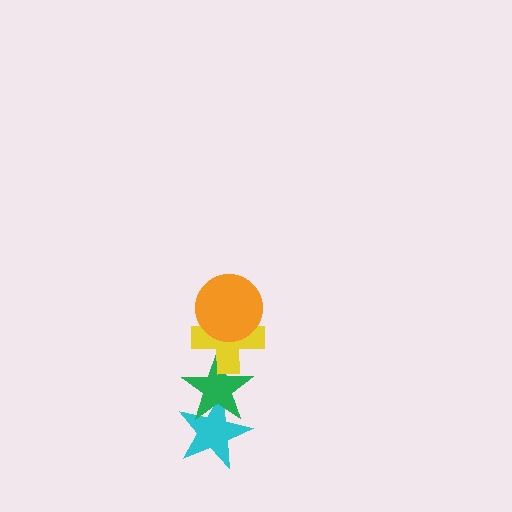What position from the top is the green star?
The green star is 3rd from the top.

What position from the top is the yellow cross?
The yellow cross is 2nd from the top.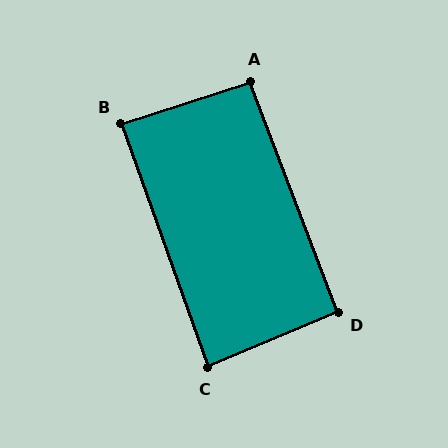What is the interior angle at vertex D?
Approximately 92 degrees (approximately right).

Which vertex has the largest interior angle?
A, at approximately 93 degrees.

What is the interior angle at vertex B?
Approximately 88 degrees (approximately right).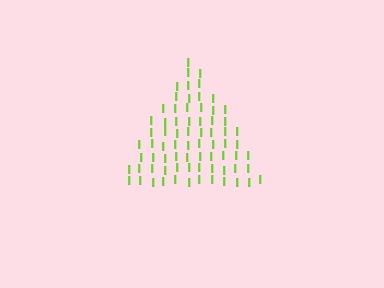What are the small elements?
The small elements are letter I's.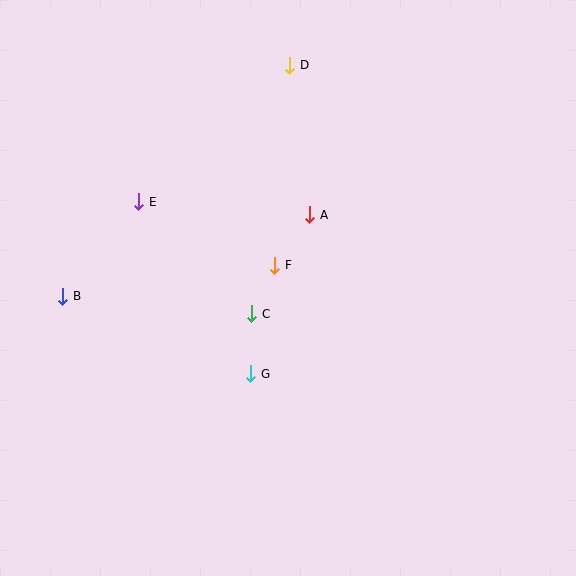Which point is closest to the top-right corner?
Point D is closest to the top-right corner.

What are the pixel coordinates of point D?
Point D is at (290, 65).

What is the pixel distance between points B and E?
The distance between B and E is 121 pixels.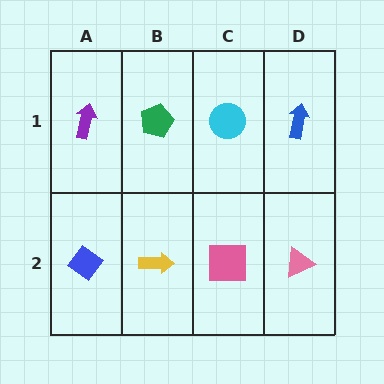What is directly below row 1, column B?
A yellow arrow.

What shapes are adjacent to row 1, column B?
A yellow arrow (row 2, column B), a purple arrow (row 1, column A), a cyan circle (row 1, column C).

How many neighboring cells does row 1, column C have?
3.